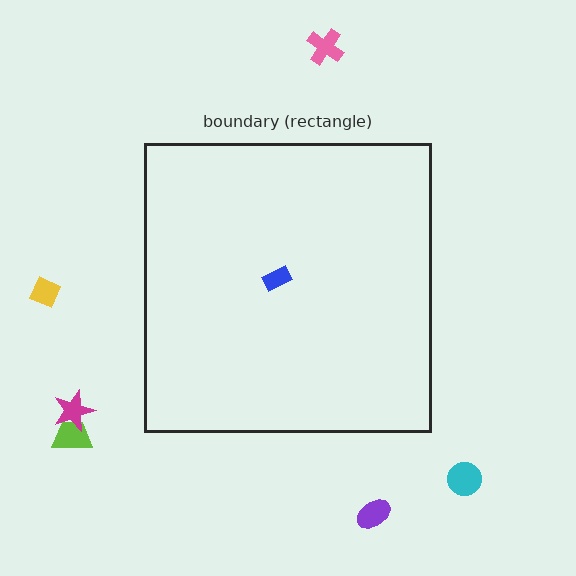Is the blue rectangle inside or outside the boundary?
Inside.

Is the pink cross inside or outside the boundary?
Outside.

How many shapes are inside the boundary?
1 inside, 6 outside.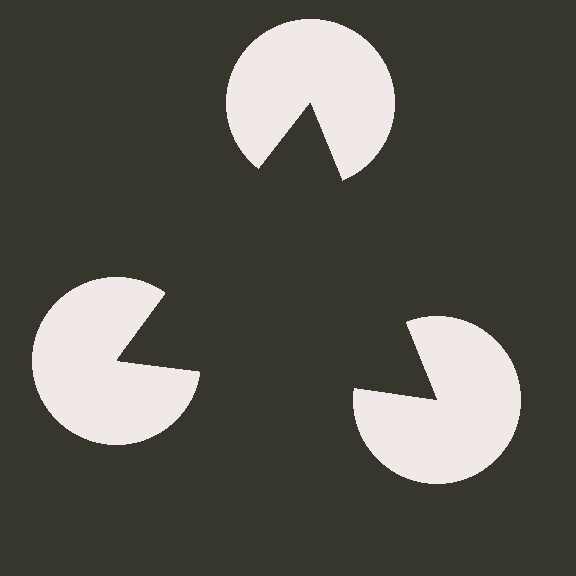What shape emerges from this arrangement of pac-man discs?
An illusory triangle — its edges are inferred from the aligned wedge cuts in the pac-man discs, not physically drawn.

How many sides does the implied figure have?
3 sides.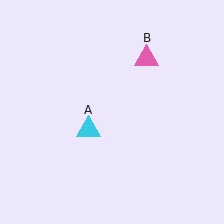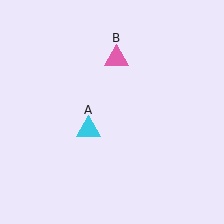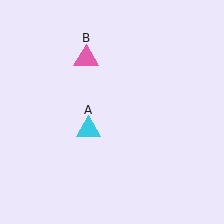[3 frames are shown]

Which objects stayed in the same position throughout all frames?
Cyan triangle (object A) remained stationary.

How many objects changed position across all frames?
1 object changed position: pink triangle (object B).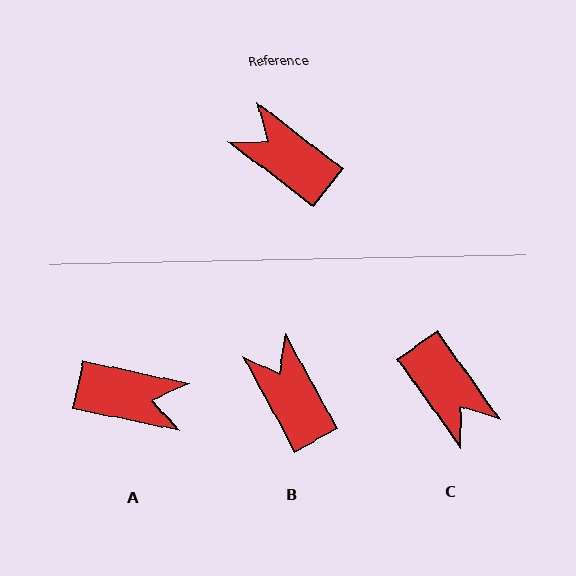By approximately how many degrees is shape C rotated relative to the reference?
Approximately 163 degrees counter-clockwise.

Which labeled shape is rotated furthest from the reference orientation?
C, about 163 degrees away.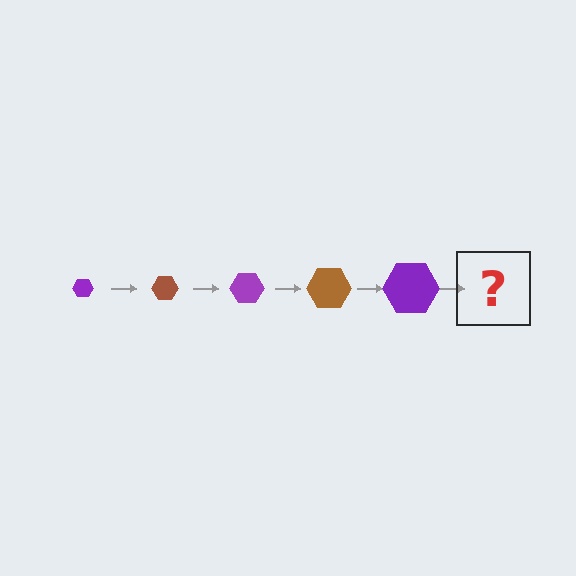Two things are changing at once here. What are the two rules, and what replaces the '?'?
The two rules are that the hexagon grows larger each step and the color cycles through purple and brown. The '?' should be a brown hexagon, larger than the previous one.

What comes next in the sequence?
The next element should be a brown hexagon, larger than the previous one.